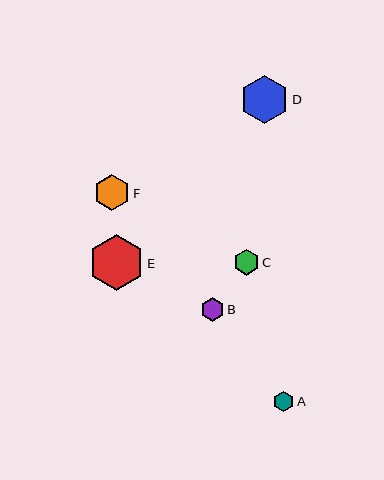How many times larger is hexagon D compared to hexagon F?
Hexagon D is approximately 1.3 times the size of hexagon F.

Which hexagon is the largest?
Hexagon E is the largest with a size of approximately 56 pixels.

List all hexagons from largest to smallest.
From largest to smallest: E, D, F, C, B, A.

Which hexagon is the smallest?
Hexagon A is the smallest with a size of approximately 20 pixels.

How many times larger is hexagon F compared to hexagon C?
Hexagon F is approximately 1.4 times the size of hexagon C.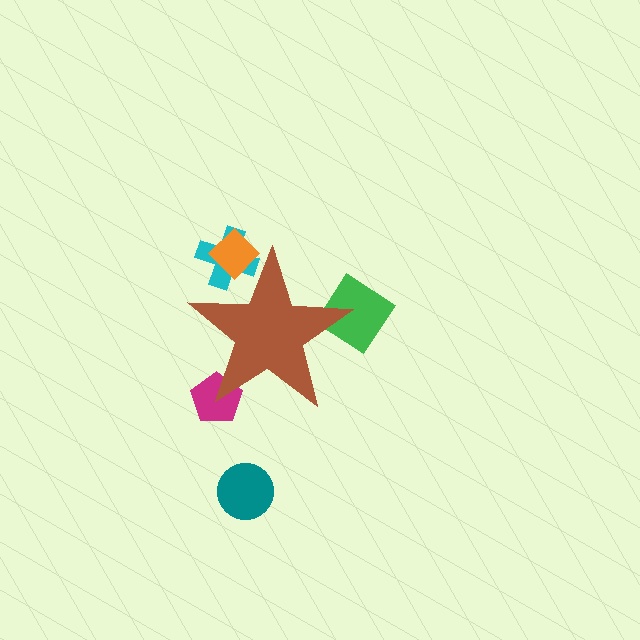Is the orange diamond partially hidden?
Yes, the orange diamond is partially hidden behind the brown star.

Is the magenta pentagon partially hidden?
Yes, the magenta pentagon is partially hidden behind the brown star.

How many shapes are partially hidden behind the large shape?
4 shapes are partially hidden.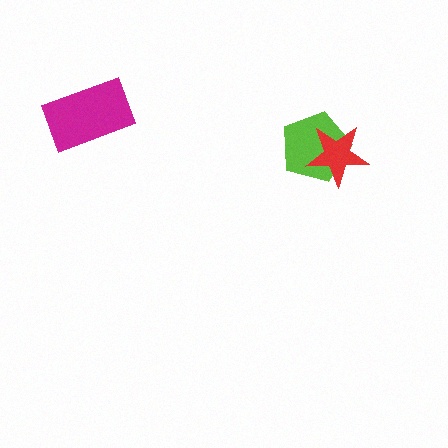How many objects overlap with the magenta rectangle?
0 objects overlap with the magenta rectangle.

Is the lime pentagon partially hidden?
Yes, it is partially covered by another shape.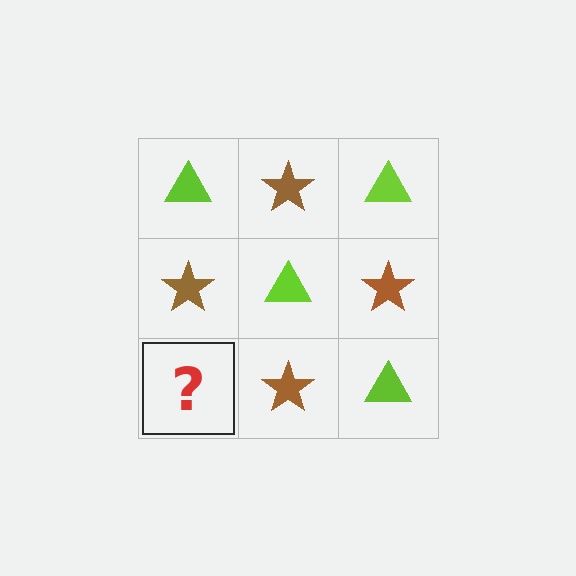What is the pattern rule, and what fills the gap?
The rule is that it alternates lime triangle and brown star in a checkerboard pattern. The gap should be filled with a lime triangle.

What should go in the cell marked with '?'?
The missing cell should contain a lime triangle.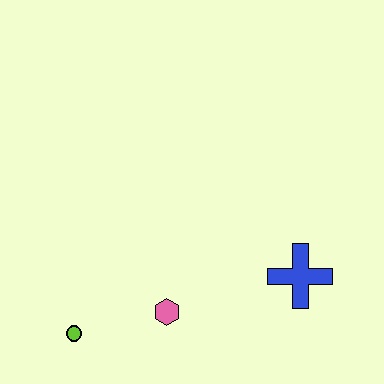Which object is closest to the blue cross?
The pink hexagon is closest to the blue cross.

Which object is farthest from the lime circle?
The blue cross is farthest from the lime circle.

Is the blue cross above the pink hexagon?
Yes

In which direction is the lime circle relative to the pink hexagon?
The lime circle is to the left of the pink hexagon.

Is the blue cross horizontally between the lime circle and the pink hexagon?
No